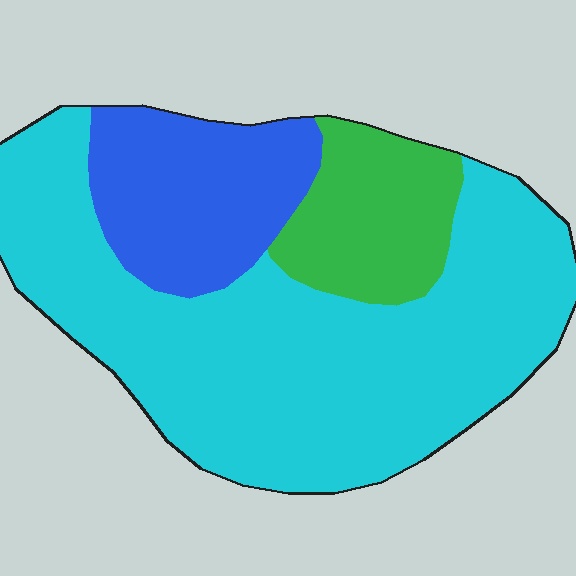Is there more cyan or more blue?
Cyan.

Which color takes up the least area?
Green, at roughly 15%.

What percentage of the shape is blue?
Blue covers roughly 20% of the shape.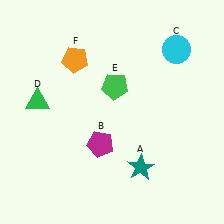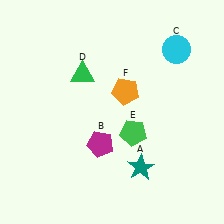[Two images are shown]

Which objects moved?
The objects that moved are: the green triangle (D), the green pentagon (E), the orange pentagon (F).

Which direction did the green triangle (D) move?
The green triangle (D) moved right.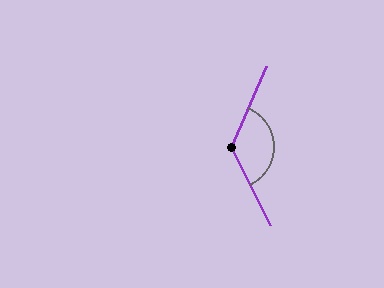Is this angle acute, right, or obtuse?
It is obtuse.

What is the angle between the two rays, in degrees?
Approximately 131 degrees.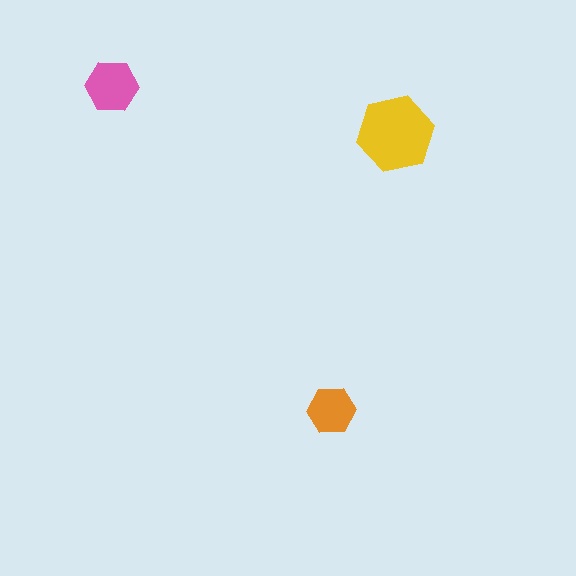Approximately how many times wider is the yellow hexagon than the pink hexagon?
About 1.5 times wider.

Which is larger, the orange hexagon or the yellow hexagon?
The yellow one.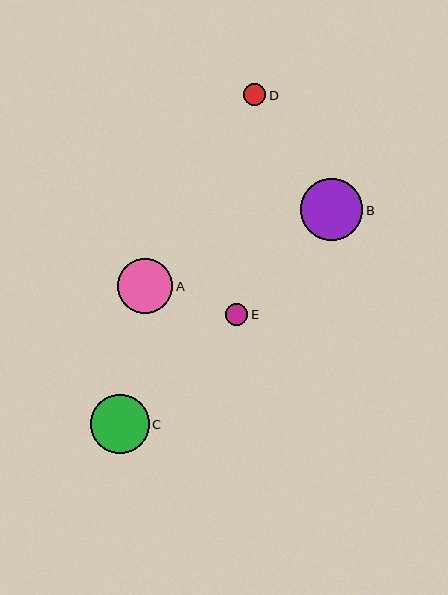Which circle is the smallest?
Circle E is the smallest with a size of approximately 22 pixels.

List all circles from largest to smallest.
From largest to smallest: B, C, A, D, E.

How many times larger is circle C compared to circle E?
Circle C is approximately 2.7 times the size of circle E.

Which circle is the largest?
Circle B is the largest with a size of approximately 62 pixels.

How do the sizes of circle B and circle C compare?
Circle B and circle C are approximately the same size.